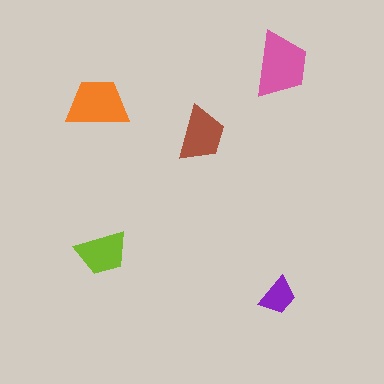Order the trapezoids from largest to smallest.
the pink one, the orange one, the brown one, the lime one, the purple one.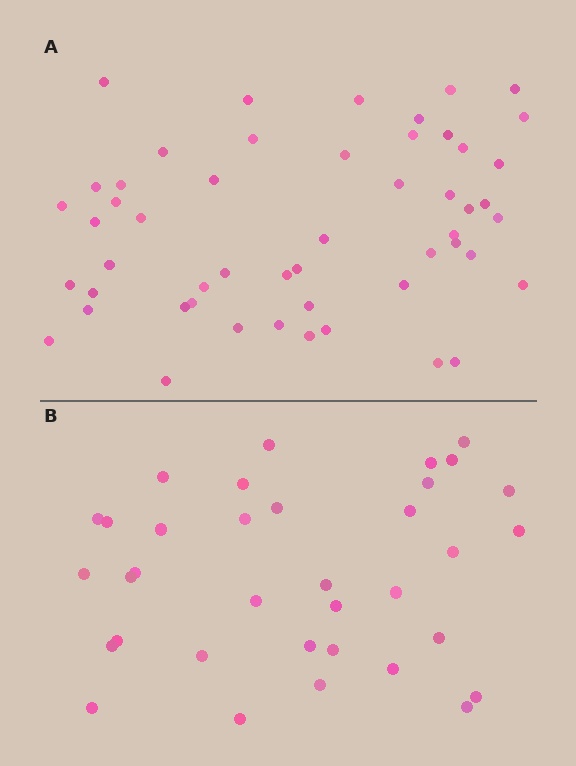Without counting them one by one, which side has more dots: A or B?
Region A (the top region) has more dots.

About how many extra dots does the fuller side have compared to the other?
Region A has approximately 15 more dots than region B.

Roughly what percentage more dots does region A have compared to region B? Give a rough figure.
About 50% more.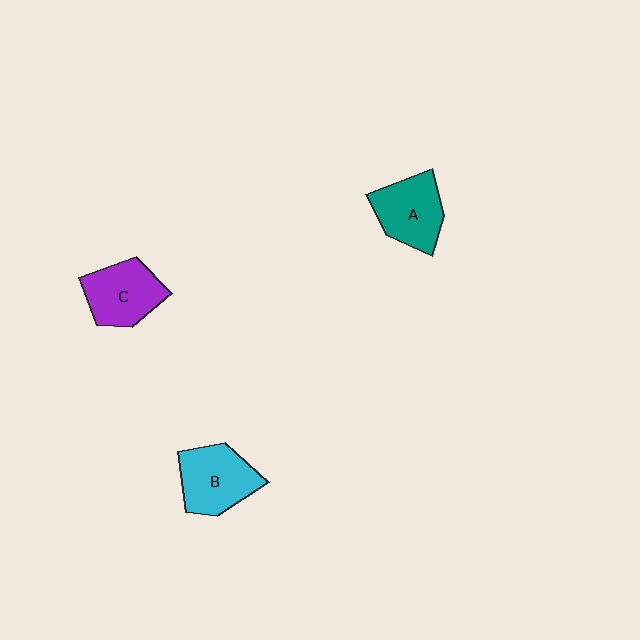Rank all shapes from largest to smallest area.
From largest to smallest: B (cyan), C (purple), A (teal).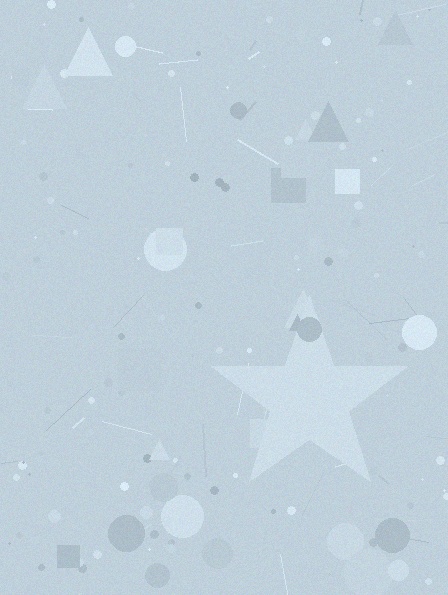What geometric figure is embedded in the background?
A star is embedded in the background.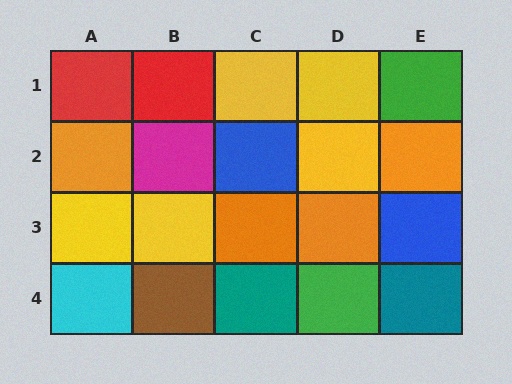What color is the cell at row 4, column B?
Brown.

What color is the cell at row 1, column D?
Yellow.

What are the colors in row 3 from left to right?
Yellow, yellow, orange, orange, blue.